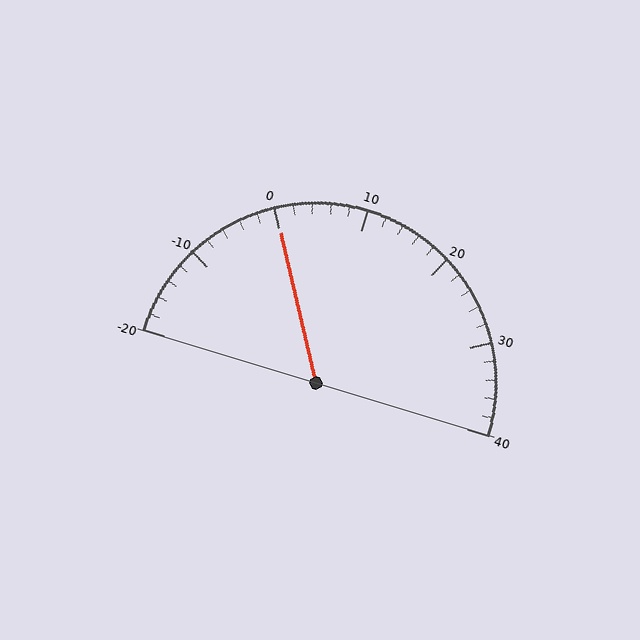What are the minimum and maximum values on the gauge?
The gauge ranges from -20 to 40.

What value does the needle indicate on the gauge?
The needle indicates approximately 0.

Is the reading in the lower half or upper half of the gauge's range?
The reading is in the lower half of the range (-20 to 40).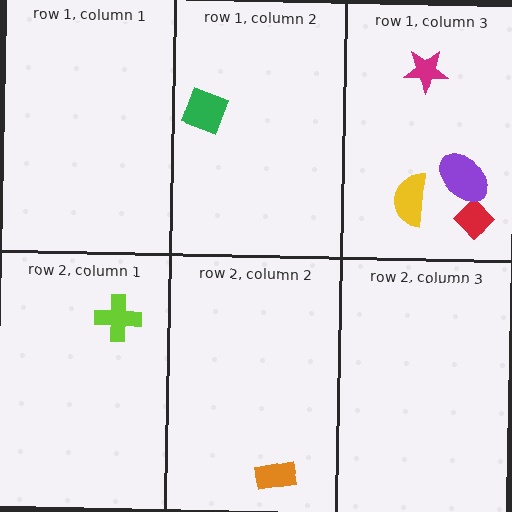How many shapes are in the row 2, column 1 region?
1.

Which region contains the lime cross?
The row 2, column 1 region.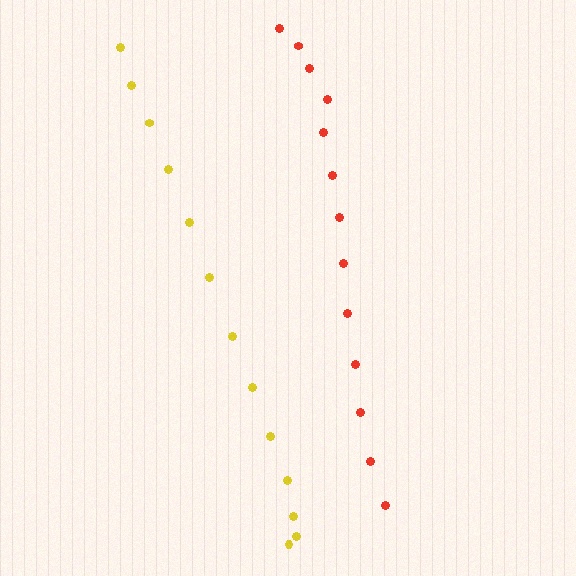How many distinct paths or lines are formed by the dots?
There are 2 distinct paths.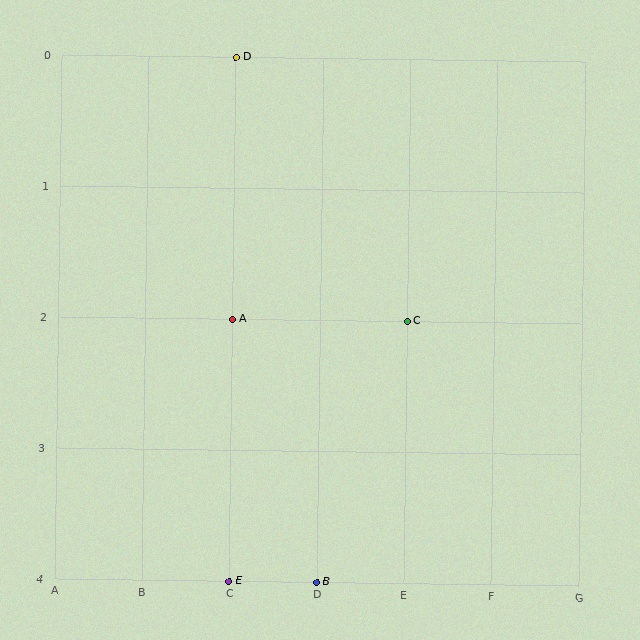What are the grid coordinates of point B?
Point B is at grid coordinates (D, 4).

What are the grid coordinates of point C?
Point C is at grid coordinates (E, 2).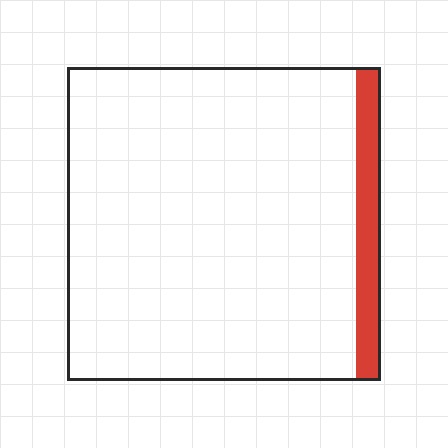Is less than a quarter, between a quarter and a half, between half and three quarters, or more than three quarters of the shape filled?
Less than a quarter.